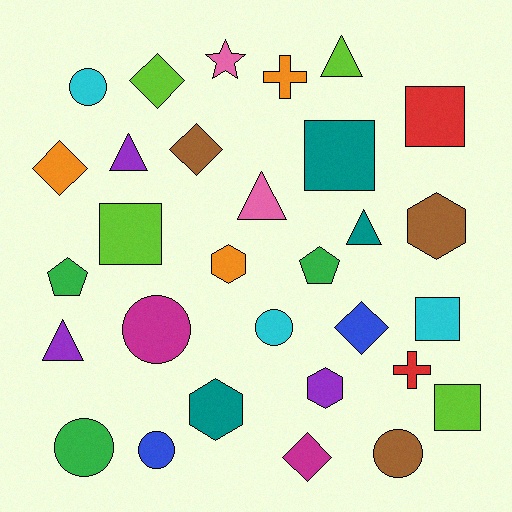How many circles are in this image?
There are 6 circles.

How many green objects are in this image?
There are 3 green objects.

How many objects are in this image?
There are 30 objects.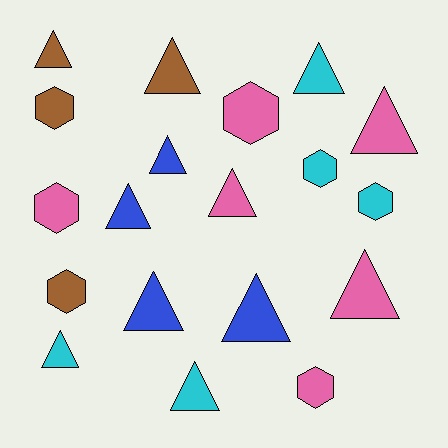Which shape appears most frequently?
Triangle, with 12 objects.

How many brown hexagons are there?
There are 2 brown hexagons.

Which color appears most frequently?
Pink, with 6 objects.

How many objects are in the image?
There are 19 objects.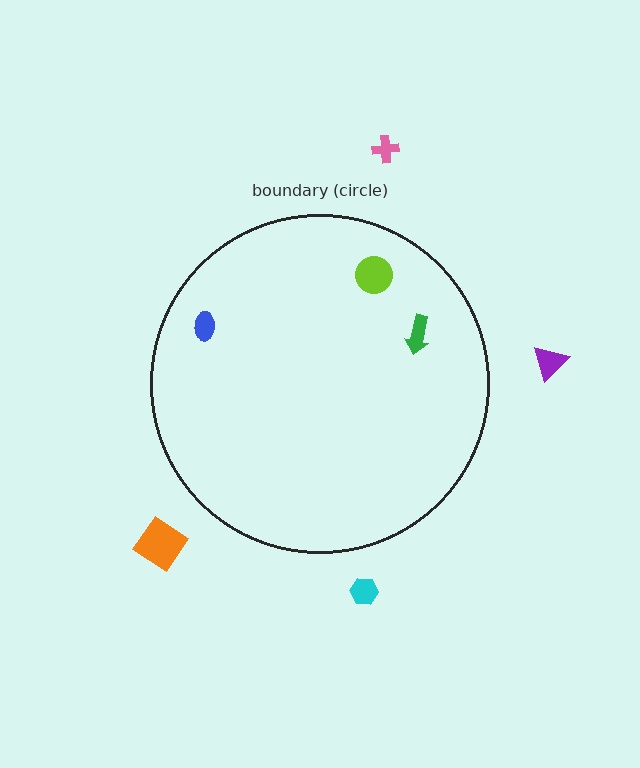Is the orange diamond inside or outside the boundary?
Outside.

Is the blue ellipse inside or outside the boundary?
Inside.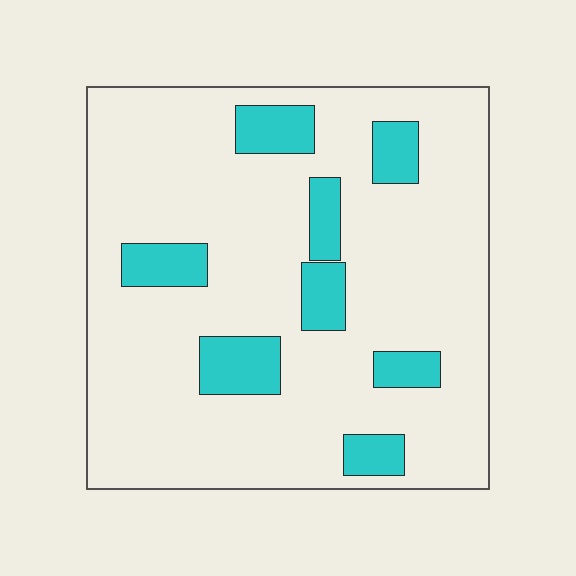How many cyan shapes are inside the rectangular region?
8.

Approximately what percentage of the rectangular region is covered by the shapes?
Approximately 15%.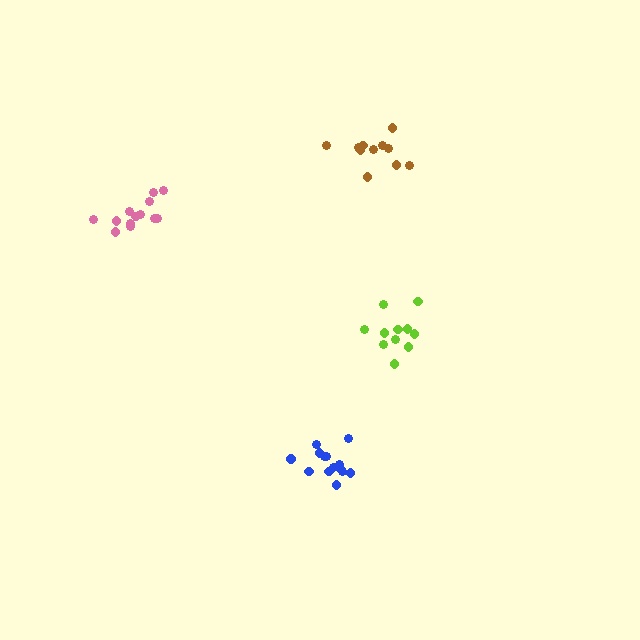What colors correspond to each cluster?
The clusters are colored: pink, lime, blue, brown.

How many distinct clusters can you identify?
There are 4 distinct clusters.